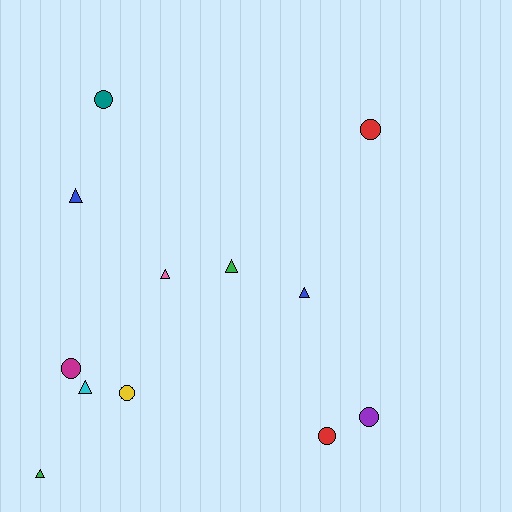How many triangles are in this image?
There are 6 triangles.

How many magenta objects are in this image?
There is 1 magenta object.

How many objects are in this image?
There are 12 objects.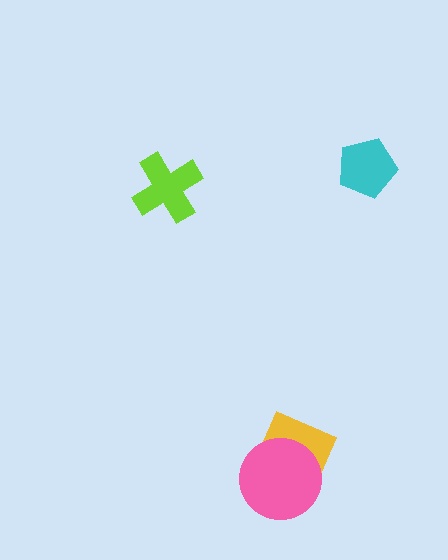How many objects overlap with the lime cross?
0 objects overlap with the lime cross.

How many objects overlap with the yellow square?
1 object overlaps with the yellow square.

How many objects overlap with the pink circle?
1 object overlaps with the pink circle.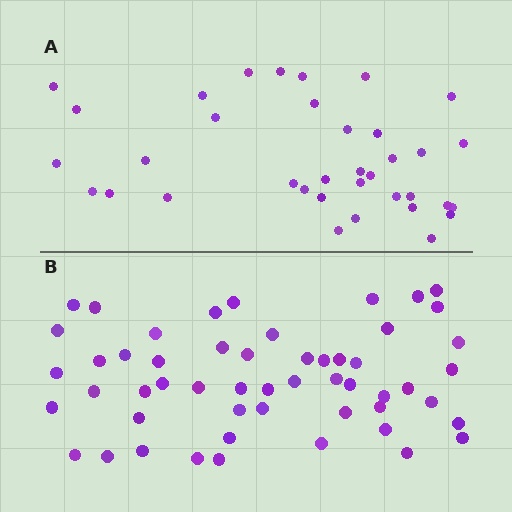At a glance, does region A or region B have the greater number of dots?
Region B (the bottom region) has more dots.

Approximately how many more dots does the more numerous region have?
Region B has approximately 15 more dots than region A.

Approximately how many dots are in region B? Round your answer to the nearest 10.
About 50 dots. (The exact count is 53, which rounds to 50.)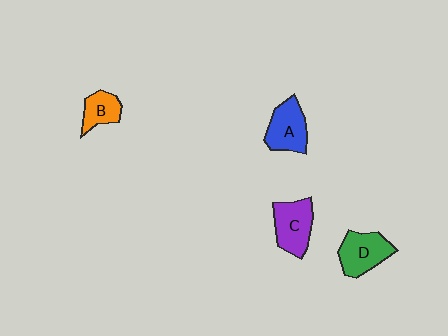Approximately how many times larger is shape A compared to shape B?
Approximately 1.5 times.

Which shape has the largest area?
Shape D (green).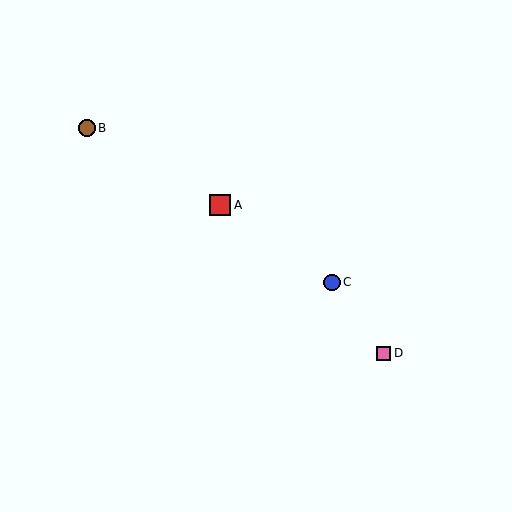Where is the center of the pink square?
The center of the pink square is at (384, 353).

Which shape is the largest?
The red square (labeled A) is the largest.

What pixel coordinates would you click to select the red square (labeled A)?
Click at (220, 205) to select the red square A.